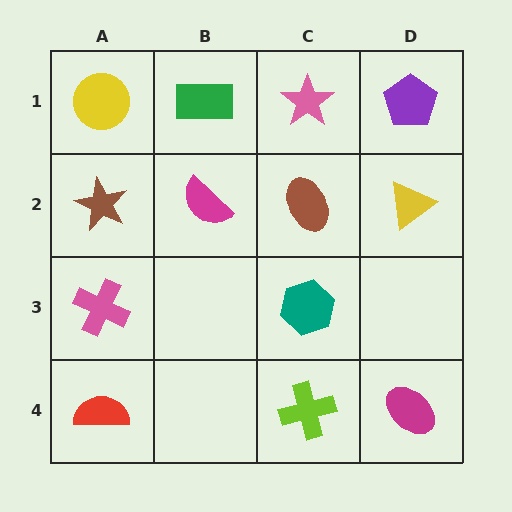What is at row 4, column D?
A magenta ellipse.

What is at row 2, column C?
A brown ellipse.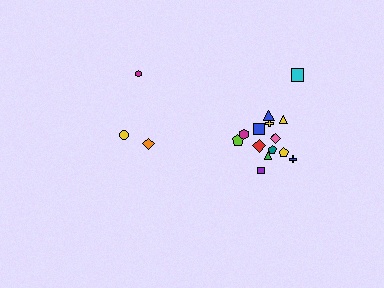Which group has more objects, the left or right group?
The right group.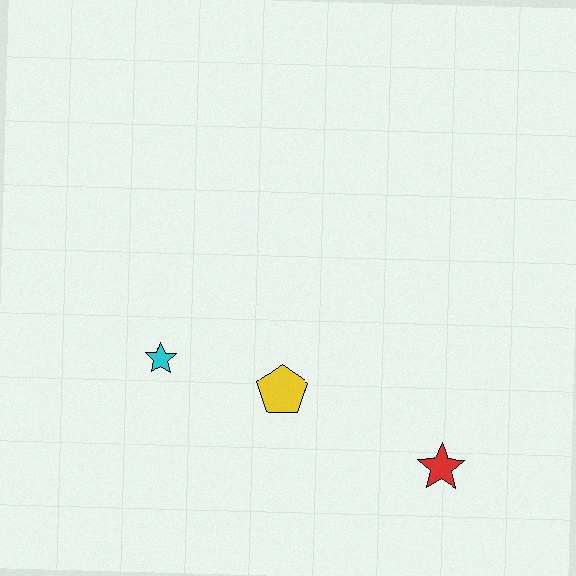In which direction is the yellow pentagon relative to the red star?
The yellow pentagon is to the left of the red star.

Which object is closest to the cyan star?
The yellow pentagon is closest to the cyan star.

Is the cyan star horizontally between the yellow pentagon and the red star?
No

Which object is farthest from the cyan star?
The red star is farthest from the cyan star.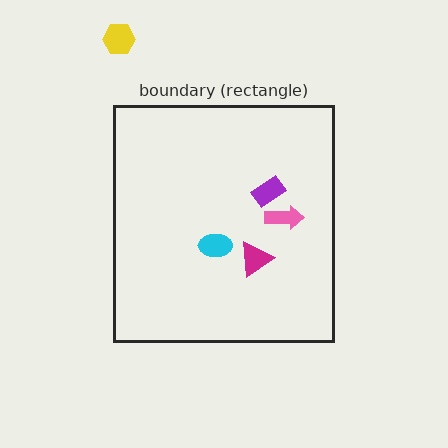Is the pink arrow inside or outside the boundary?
Inside.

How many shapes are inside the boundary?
4 inside, 1 outside.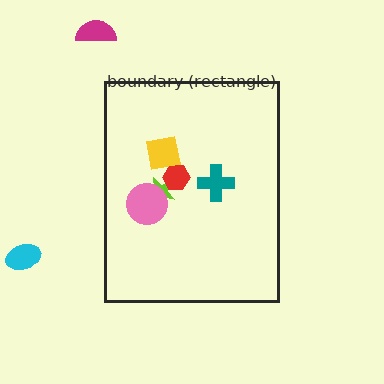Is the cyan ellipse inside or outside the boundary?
Outside.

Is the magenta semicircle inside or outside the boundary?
Outside.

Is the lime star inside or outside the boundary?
Inside.